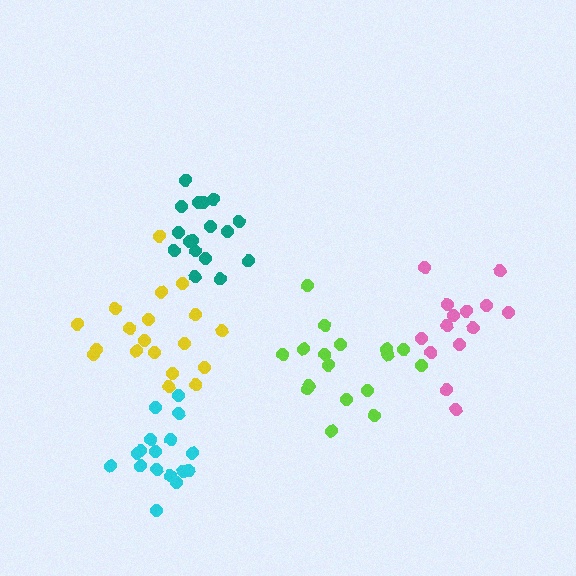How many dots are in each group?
Group 1: 17 dots, Group 2: 17 dots, Group 3: 17 dots, Group 4: 19 dots, Group 5: 14 dots (84 total).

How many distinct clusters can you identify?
There are 5 distinct clusters.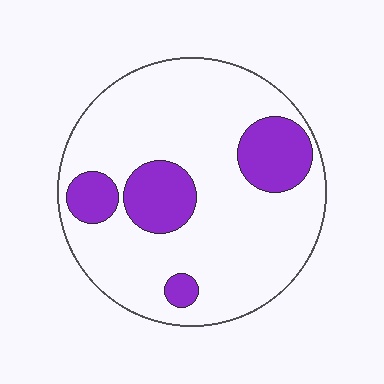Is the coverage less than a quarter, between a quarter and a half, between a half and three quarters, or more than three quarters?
Less than a quarter.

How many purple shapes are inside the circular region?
4.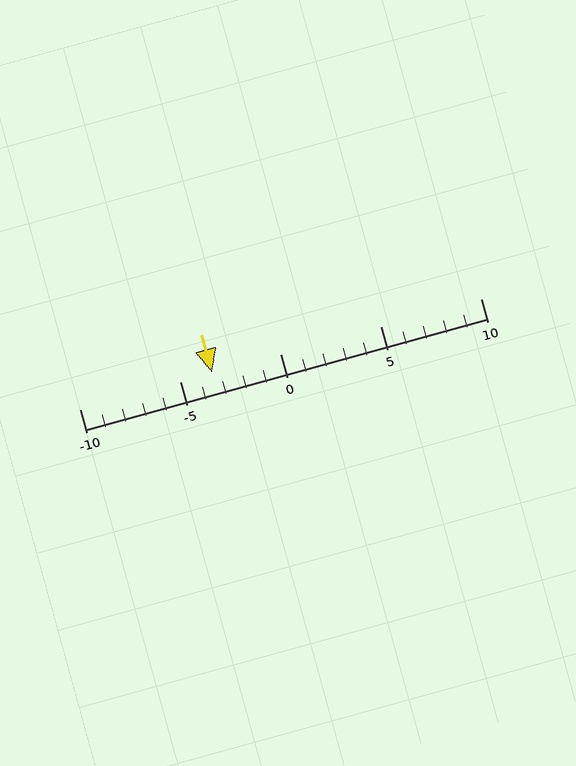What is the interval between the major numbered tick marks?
The major tick marks are spaced 5 units apart.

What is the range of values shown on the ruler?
The ruler shows values from -10 to 10.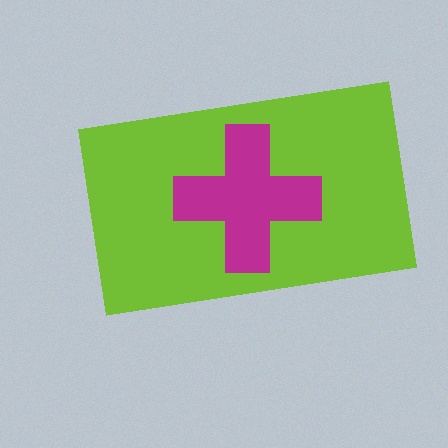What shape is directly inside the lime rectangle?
The magenta cross.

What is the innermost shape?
The magenta cross.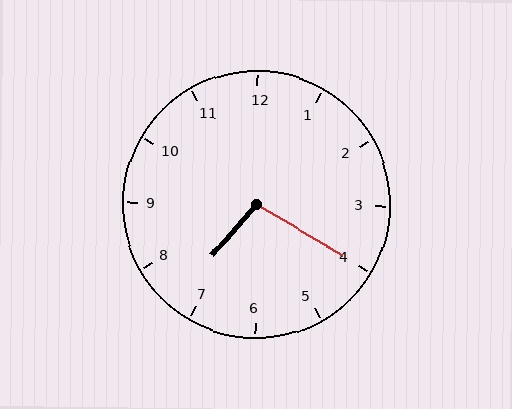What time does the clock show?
7:20.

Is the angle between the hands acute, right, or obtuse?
It is obtuse.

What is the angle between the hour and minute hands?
Approximately 100 degrees.